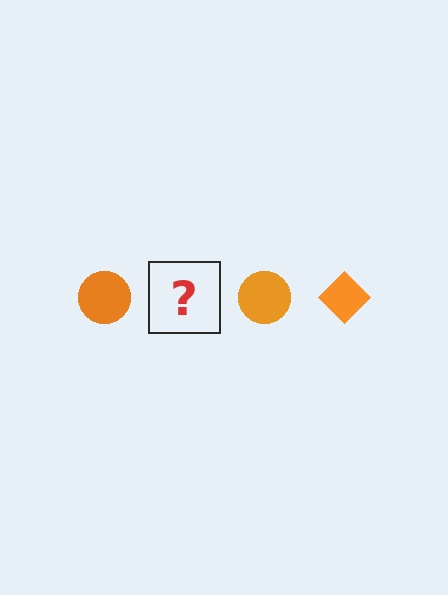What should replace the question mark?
The question mark should be replaced with an orange diamond.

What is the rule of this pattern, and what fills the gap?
The rule is that the pattern cycles through circle, diamond shapes in orange. The gap should be filled with an orange diamond.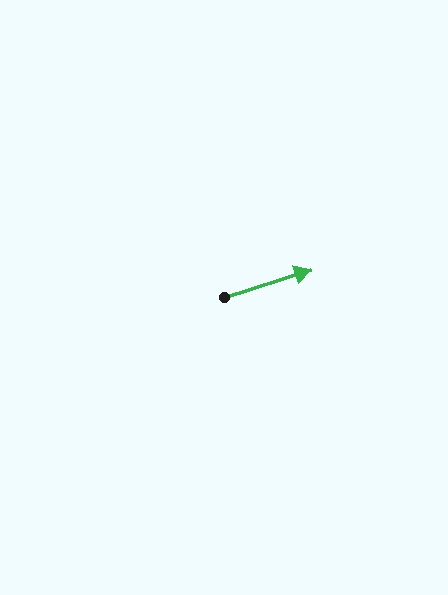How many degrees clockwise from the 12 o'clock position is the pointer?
Approximately 72 degrees.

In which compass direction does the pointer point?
East.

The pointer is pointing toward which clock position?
Roughly 2 o'clock.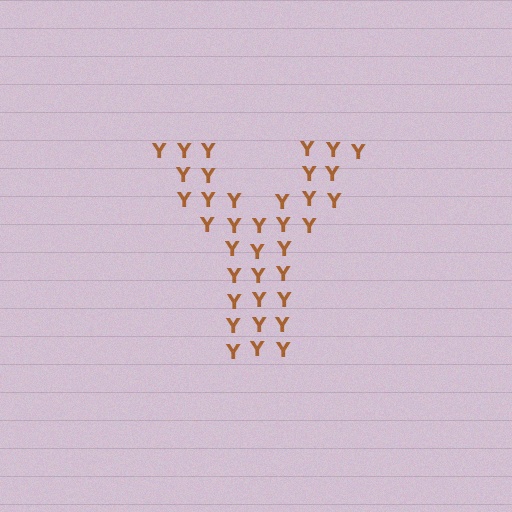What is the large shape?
The large shape is the letter Y.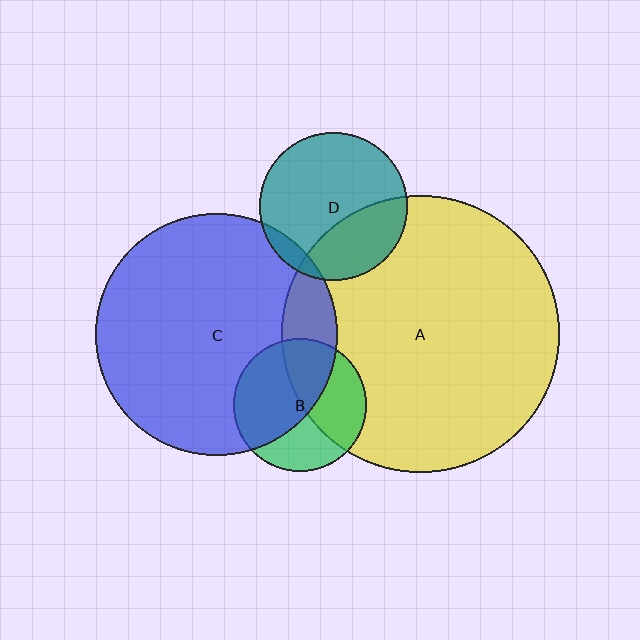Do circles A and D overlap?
Yes.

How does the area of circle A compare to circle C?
Approximately 1.3 times.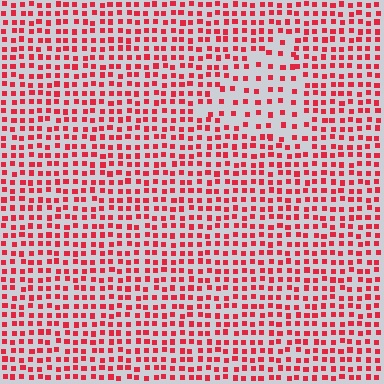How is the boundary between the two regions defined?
The boundary is defined by a change in element density (approximately 1.8x ratio). All elements are the same color, size, and shape.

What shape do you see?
I see a triangle.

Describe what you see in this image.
The image contains small red elements arranged at two different densities. A triangle-shaped region is visible where the elements are less densely packed than the surrounding area.